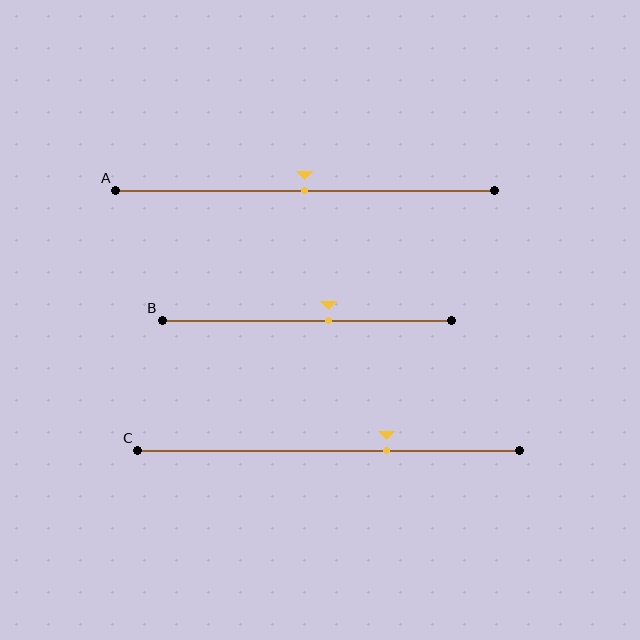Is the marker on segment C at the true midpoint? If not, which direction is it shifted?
No, the marker on segment C is shifted to the right by about 15% of the segment length.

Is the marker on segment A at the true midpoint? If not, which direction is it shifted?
Yes, the marker on segment A is at the true midpoint.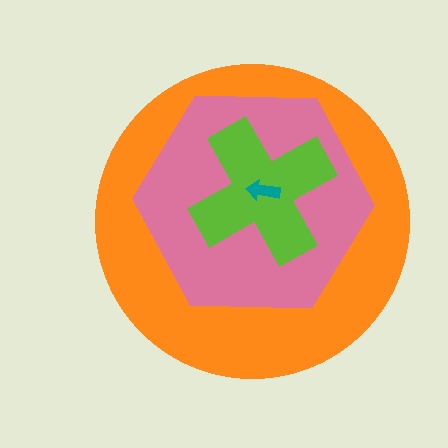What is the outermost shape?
The orange circle.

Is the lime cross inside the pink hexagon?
Yes.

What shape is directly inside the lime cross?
The teal arrow.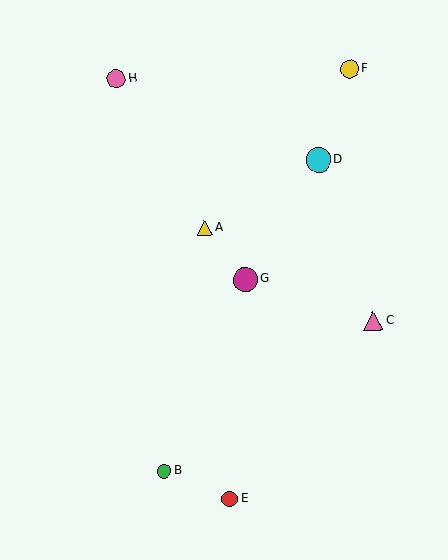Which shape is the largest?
The magenta circle (labeled G) is the largest.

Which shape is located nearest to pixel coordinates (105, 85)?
The pink circle (labeled H) at (116, 79) is nearest to that location.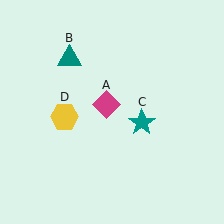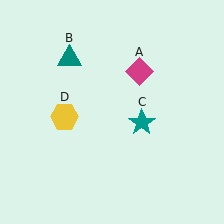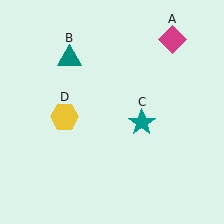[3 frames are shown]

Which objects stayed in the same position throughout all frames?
Teal triangle (object B) and teal star (object C) and yellow hexagon (object D) remained stationary.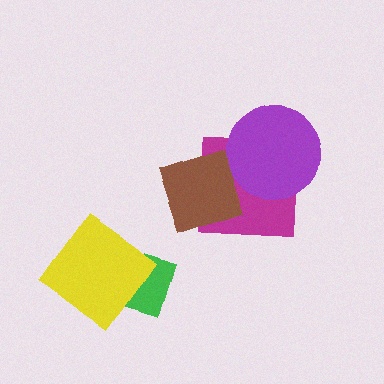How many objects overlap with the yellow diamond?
1 object overlaps with the yellow diamond.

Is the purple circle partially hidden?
Yes, it is partially covered by another shape.